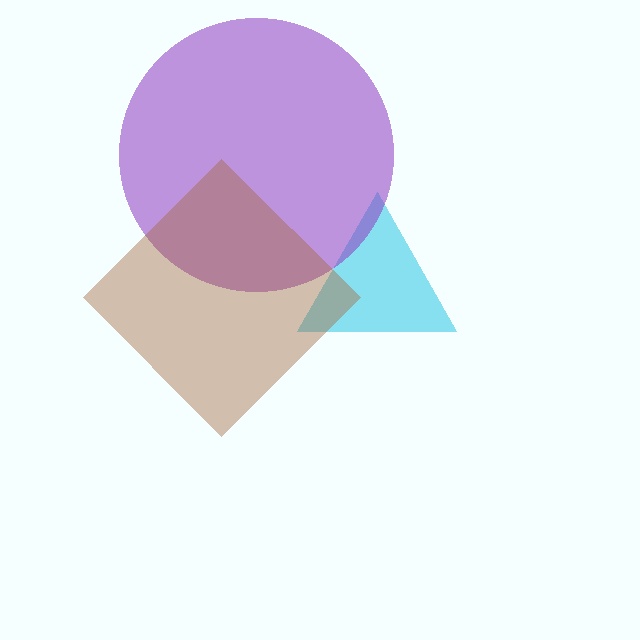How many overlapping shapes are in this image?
There are 3 overlapping shapes in the image.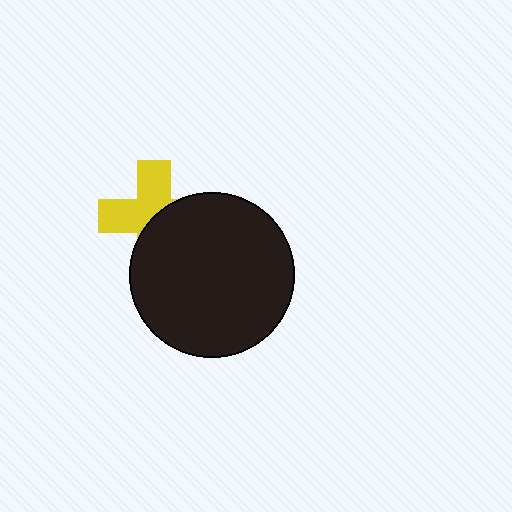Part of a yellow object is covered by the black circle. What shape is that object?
It is a cross.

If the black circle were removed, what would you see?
You would see the complete yellow cross.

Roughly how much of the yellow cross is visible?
About half of it is visible (roughly 51%).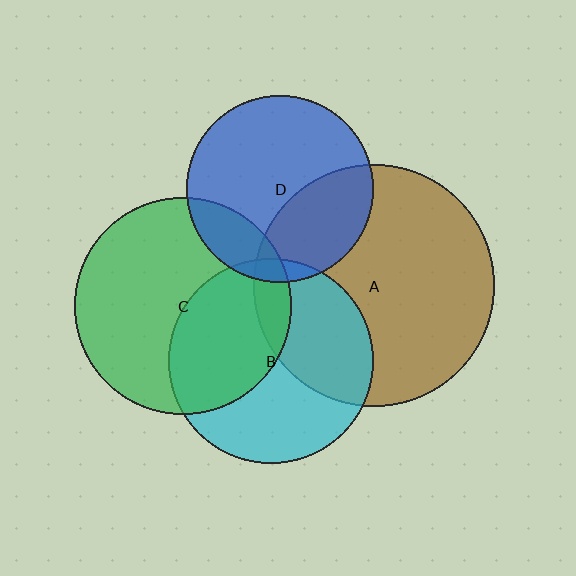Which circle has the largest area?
Circle A (brown).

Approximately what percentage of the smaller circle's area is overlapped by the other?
Approximately 35%.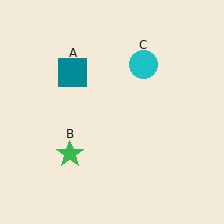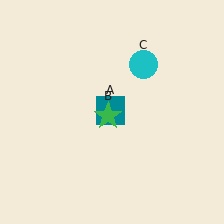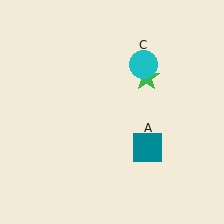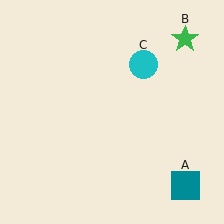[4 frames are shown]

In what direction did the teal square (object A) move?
The teal square (object A) moved down and to the right.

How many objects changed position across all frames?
2 objects changed position: teal square (object A), green star (object B).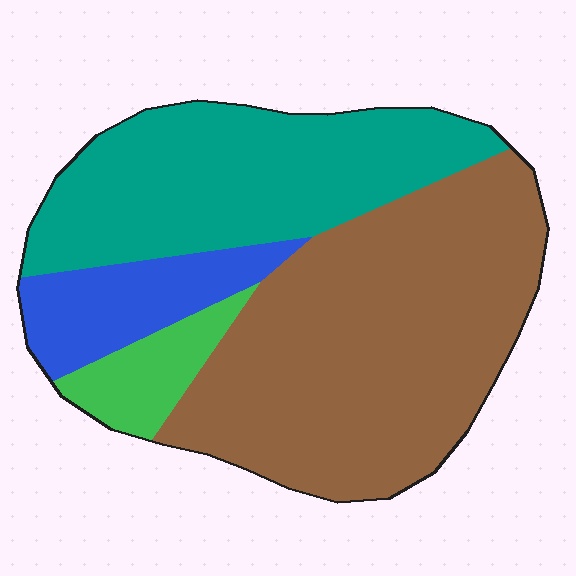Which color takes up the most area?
Brown, at roughly 50%.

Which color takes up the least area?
Green, at roughly 5%.